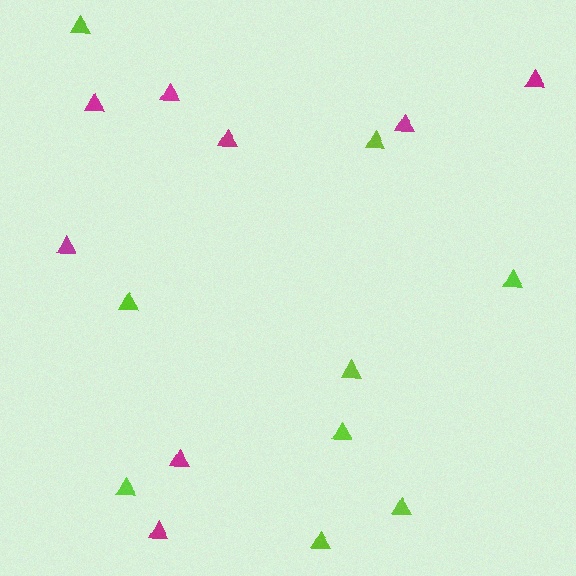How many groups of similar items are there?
There are 2 groups: one group of lime triangles (9) and one group of magenta triangles (8).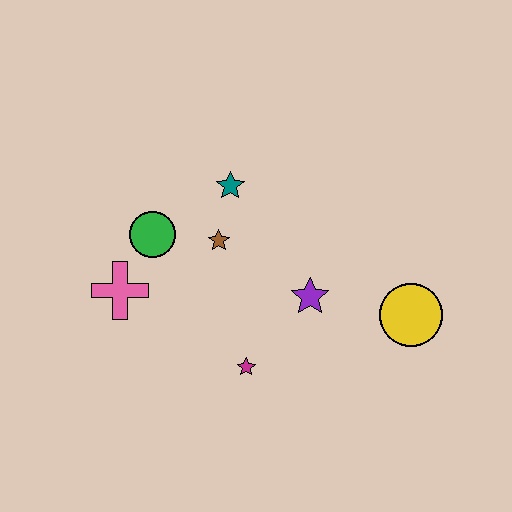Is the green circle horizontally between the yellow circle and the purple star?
No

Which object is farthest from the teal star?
The yellow circle is farthest from the teal star.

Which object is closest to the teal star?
The brown star is closest to the teal star.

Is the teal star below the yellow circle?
No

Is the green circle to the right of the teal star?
No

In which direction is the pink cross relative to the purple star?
The pink cross is to the left of the purple star.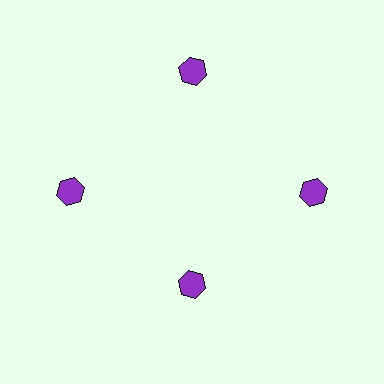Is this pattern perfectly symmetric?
No. The 4 purple hexagons are arranged in a ring, but one element near the 6 o'clock position is pulled inward toward the center, breaking the 4-fold rotational symmetry.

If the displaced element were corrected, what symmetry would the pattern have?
It would have 4-fold rotational symmetry — the pattern would map onto itself every 90 degrees.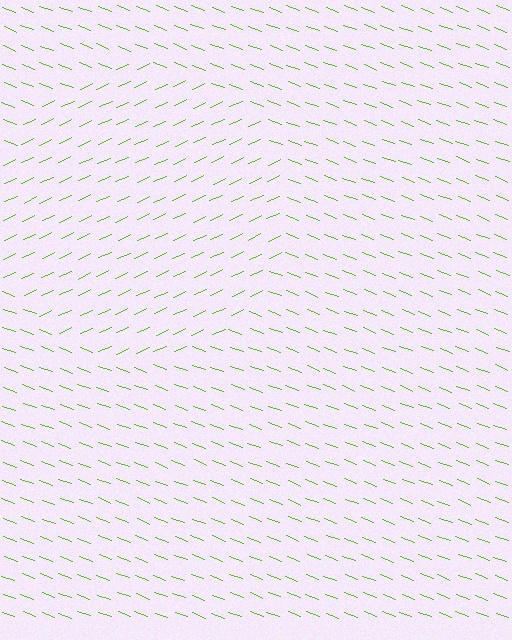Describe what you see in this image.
The image is filled with small lime line segments. A circle region in the image has lines oriented differently from the surrounding lines, creating a visible texture boundary.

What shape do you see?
I see a circle.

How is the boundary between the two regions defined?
The boundary is defined purely by a change in line orientation (approximately 45 degrees difference). All lines are the same color and thickness.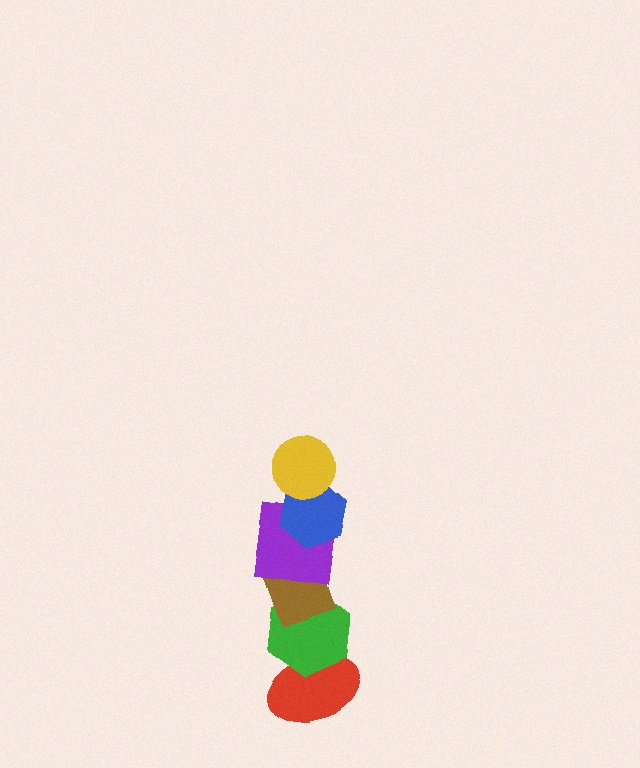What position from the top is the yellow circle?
The yellow circle is 1st from the top.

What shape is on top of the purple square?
The blue hexagon is on top of the purple square.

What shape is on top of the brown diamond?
The purple square is on top of the brown diamond.